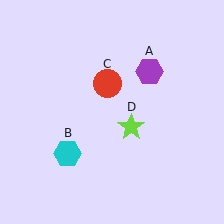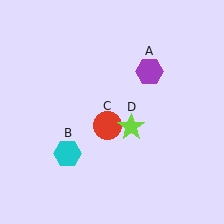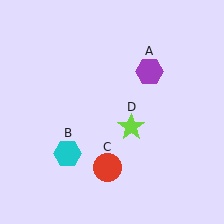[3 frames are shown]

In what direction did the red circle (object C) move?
The red circle (object C) moved down.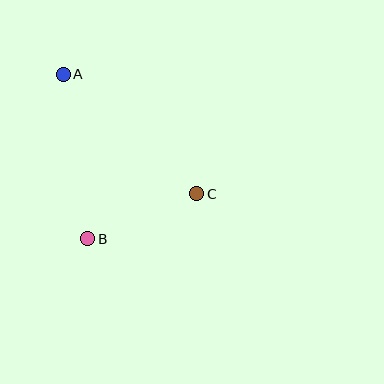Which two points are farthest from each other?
Points A and C are farthest from each other.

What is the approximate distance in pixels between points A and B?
The distance between A and B is approximately 167 pixels.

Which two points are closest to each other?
Points B and C are closest to each other.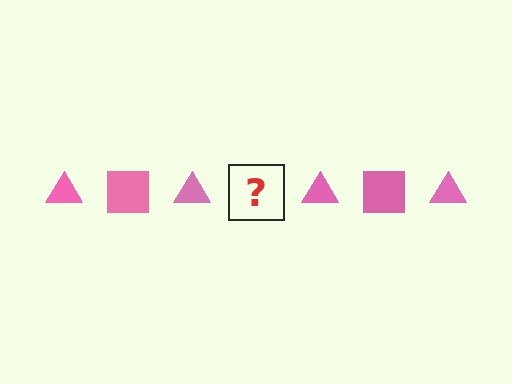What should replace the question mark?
The question mark should be replaced with a pink square.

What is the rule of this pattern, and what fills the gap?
The rule is that the pattern cycles through triangle, square shapes in pink. The gap should be filled with a pink square.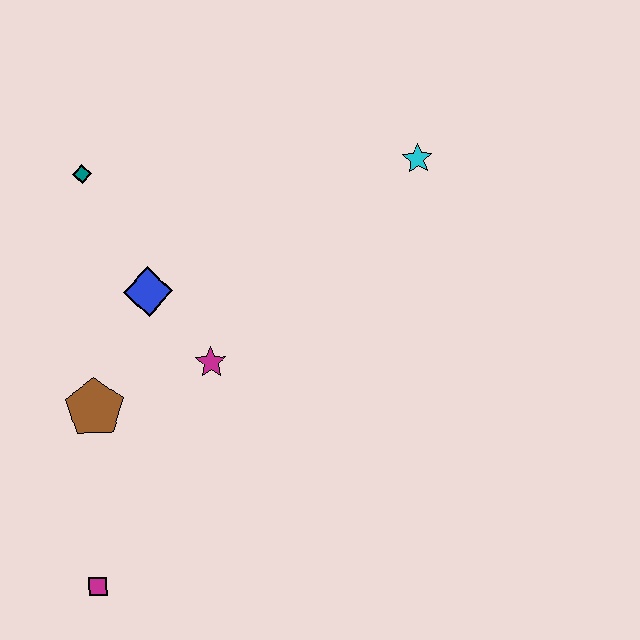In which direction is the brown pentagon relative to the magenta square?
The brown pentagon is above the magenta square.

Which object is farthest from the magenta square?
The cyan star is farthest from the magenta square.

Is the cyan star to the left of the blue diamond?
No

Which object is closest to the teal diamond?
The blue diamond is closest to the teal diamond.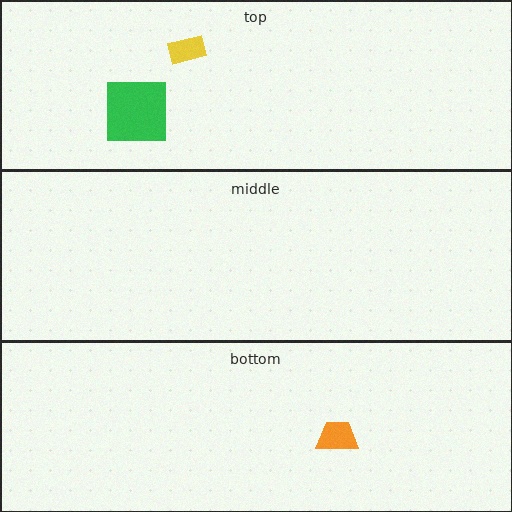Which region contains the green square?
The top region.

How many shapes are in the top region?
2.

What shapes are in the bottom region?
The orange trapezoid.